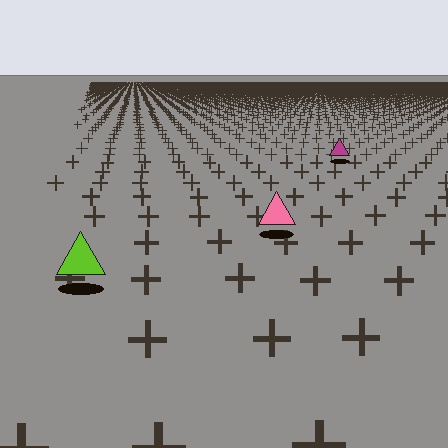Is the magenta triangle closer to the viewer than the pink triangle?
No. The pink triangle is closer — you can tell from the texture gradient: the ground texture is coarser near it.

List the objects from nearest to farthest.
From nearest to farthest: the lime triangle, the pink triangle, the magenta triangle.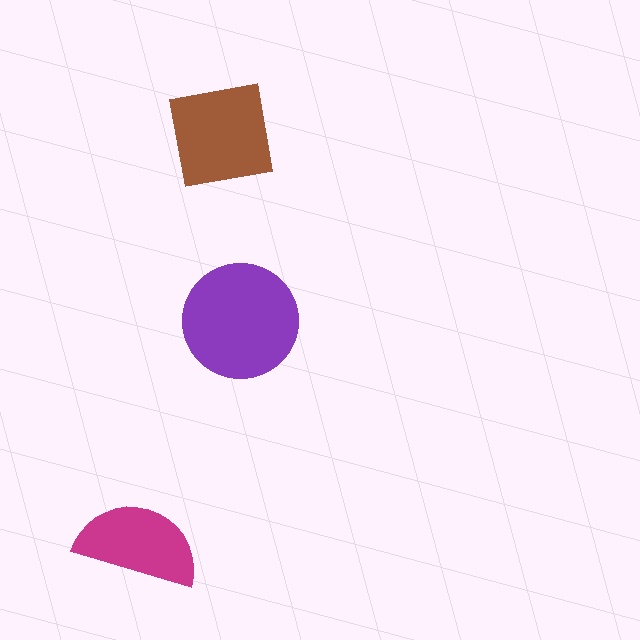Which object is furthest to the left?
The magenta semicircle is leftmost.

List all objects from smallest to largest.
The magenta semicircle, the brown square, the purple circle.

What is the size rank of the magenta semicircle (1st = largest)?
3rd.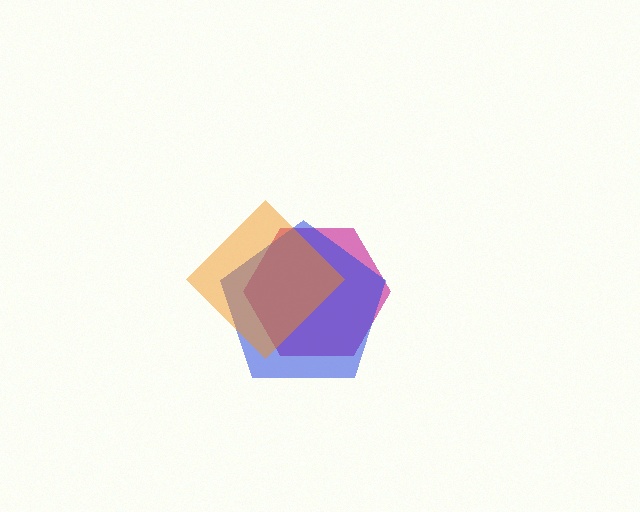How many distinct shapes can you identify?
There are 3 distinct shapes: a magenta hexagon, a blue pentagon, an orange diamond.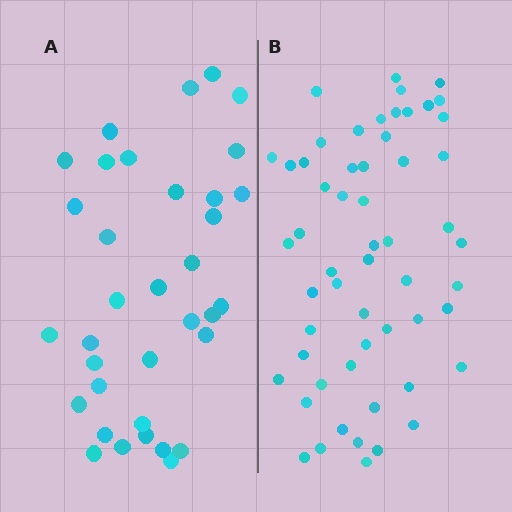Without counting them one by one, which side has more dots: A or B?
Region B (the right region) has more dots.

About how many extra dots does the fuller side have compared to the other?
Region B has approximately 20 more dots than region A.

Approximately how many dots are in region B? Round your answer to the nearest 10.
About 60 dots. (The exact count is 56, which rounds to 60.)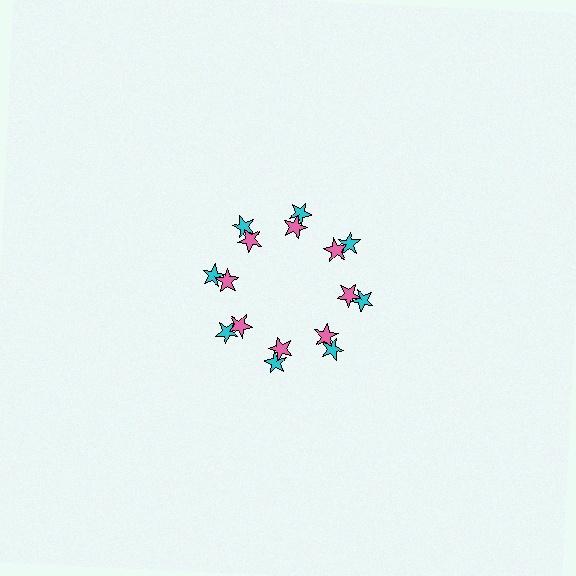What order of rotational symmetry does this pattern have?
This pattern has 8-fold rotational symmetry.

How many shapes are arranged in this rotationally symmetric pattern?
There are 16 shapes, arranged in 8 groups of 2.